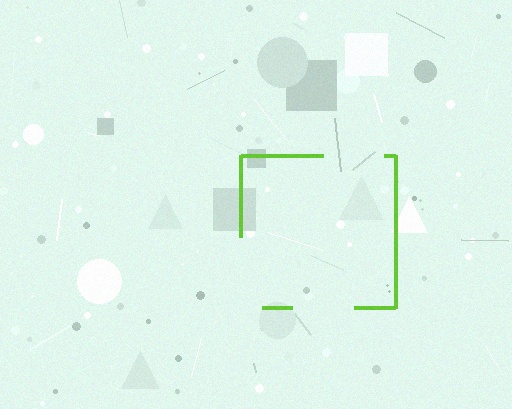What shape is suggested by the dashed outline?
The dashed outline suggests a square.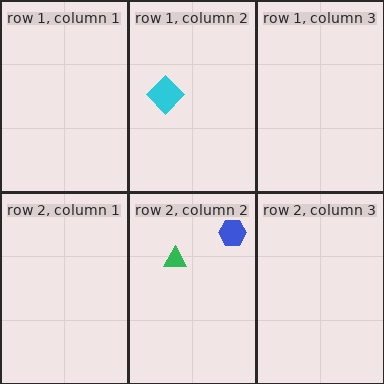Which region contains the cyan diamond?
The row 1, column 2 region.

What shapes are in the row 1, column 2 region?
The cyan diamond.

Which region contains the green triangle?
The row 2, column 2 region.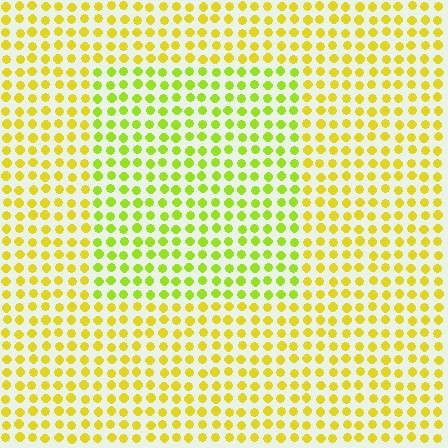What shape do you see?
I see a rectangle.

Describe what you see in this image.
The image is filled with small yellow elements in a uniform arrangement. A rectangle-shaped region is visible where the elements are tinted to a slightly different hue, forming a subtle color boundary.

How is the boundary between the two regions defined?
The boundary is defined purely by a slight shift in hue (about 28 degrees). Spacing, size, and orientation are identical on both sides.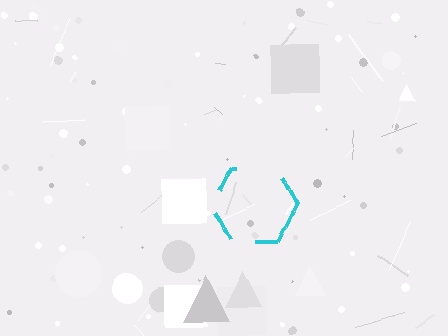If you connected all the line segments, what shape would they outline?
They would outline a hexagon.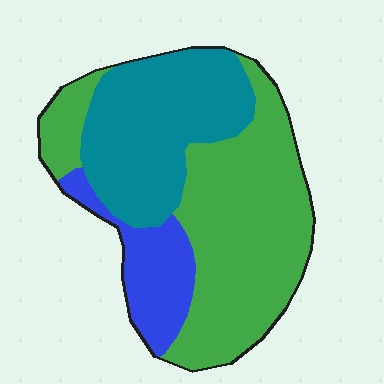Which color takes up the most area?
Green, at roughly 50%.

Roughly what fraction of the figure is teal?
Teal covers roughly 35% of the figure.